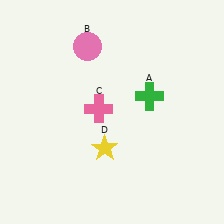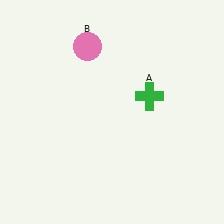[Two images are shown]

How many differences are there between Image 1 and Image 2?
There are 2 differences between the two images.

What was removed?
The yellow star (D), the pink cross (C) were removed in Image 2.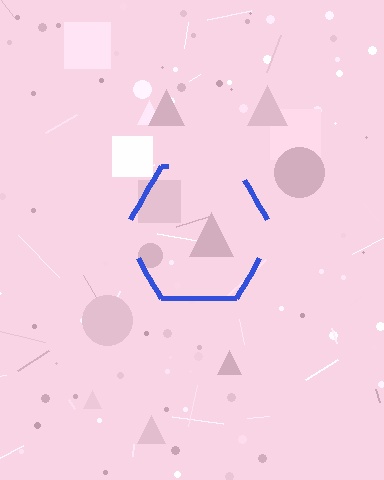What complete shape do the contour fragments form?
The contour fragments form a hexagon.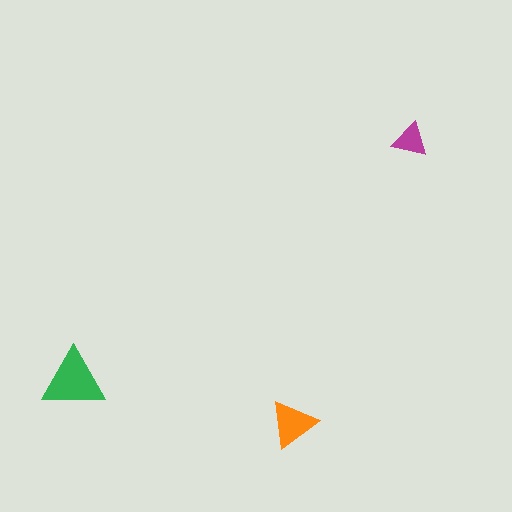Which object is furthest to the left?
The green triangle is leftmost.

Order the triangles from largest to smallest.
the green one, the orange one, the magenta one.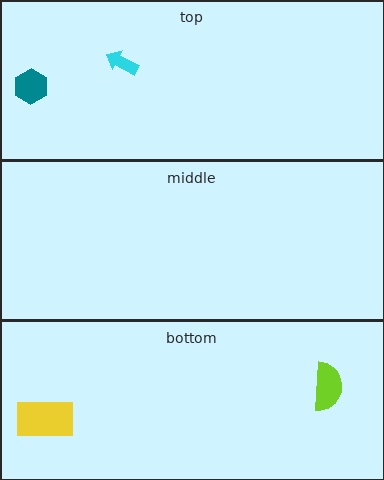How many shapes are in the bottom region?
2.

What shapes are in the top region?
The teal hexagon, the cyan arrow.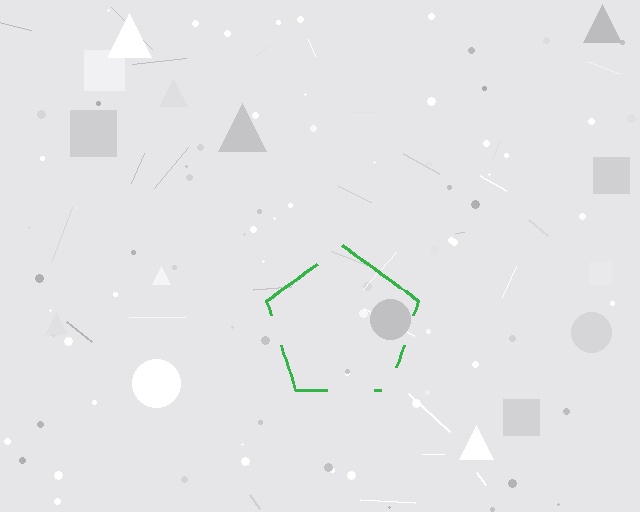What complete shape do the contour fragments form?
The contour fragments form a pentagon.